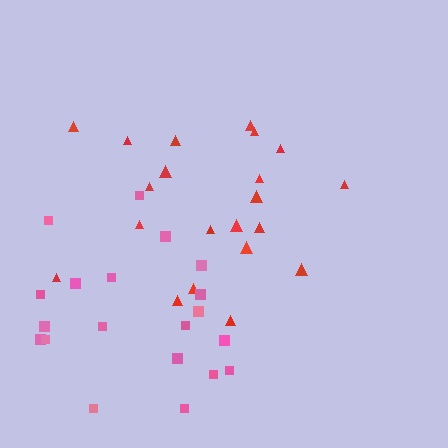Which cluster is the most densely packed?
Pink.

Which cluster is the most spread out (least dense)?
Red.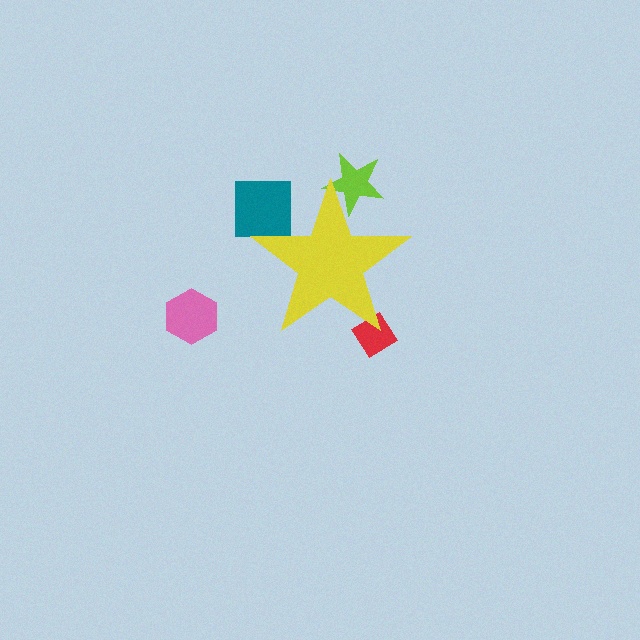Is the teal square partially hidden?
Yes, the teal square is partially hidden behind the yellow star.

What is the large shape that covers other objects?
A yellow star.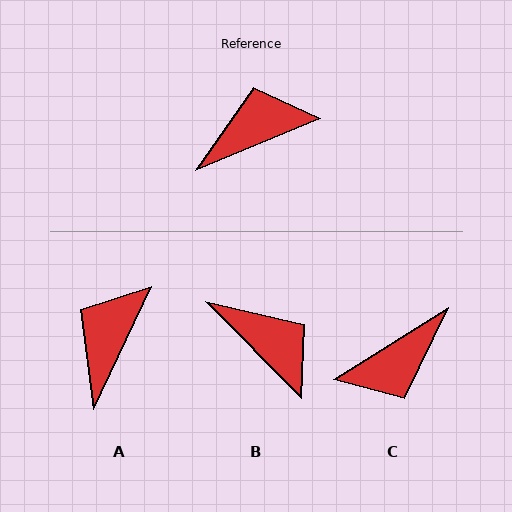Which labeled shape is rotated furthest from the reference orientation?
C, about 171 degrees away.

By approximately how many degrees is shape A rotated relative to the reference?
Approximately 43 degrees counter-clockwise.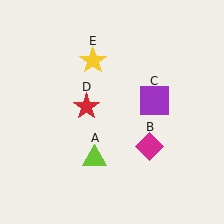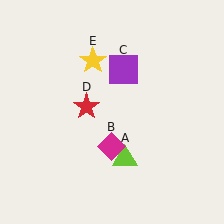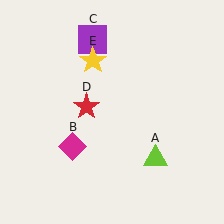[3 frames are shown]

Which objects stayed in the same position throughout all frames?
Red star (object D) and yellow star (object E) remained stationary.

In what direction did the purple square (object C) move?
The purple square (object C) moved up and to the left.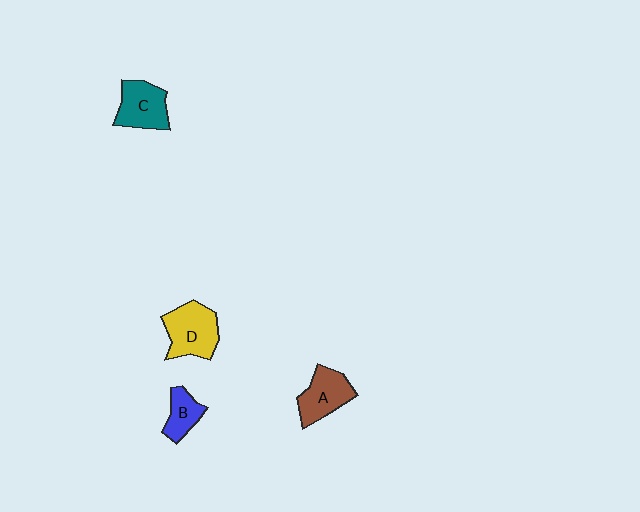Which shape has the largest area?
Shape D (yellow).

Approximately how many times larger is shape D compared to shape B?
Approximately 1.8 times.